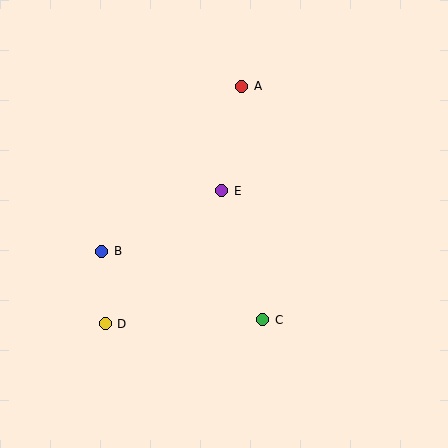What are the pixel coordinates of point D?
Point D is at (105, 324).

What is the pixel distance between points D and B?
The distance between D and B is 73 pixels.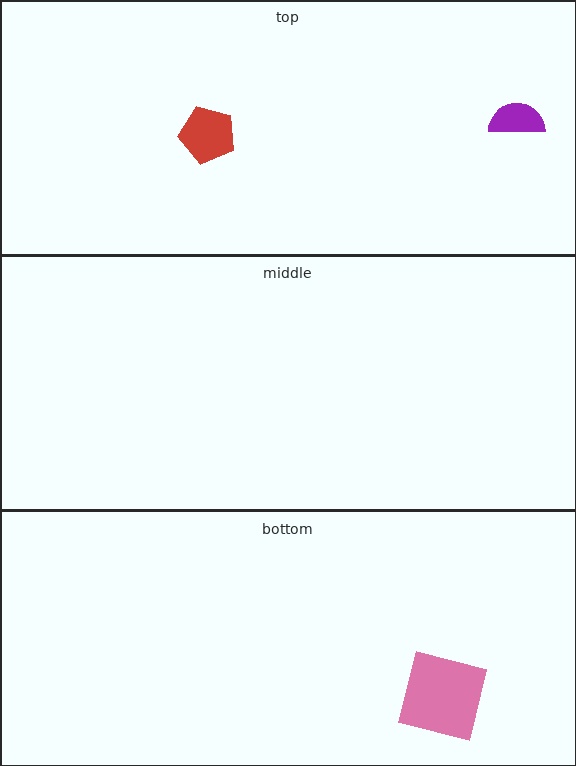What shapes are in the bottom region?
The pink square.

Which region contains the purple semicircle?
The top region.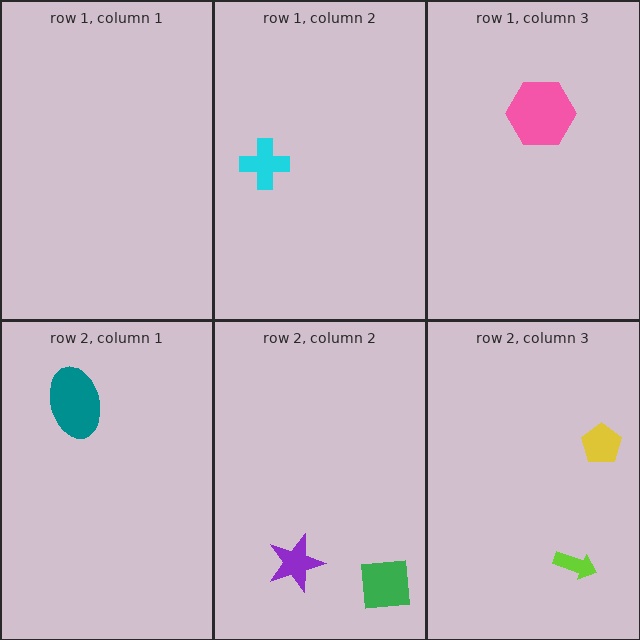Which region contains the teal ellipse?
The row 2, column 1 region.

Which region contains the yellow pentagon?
The row 2, column 3 region.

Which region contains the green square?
The row 2, column 2 region.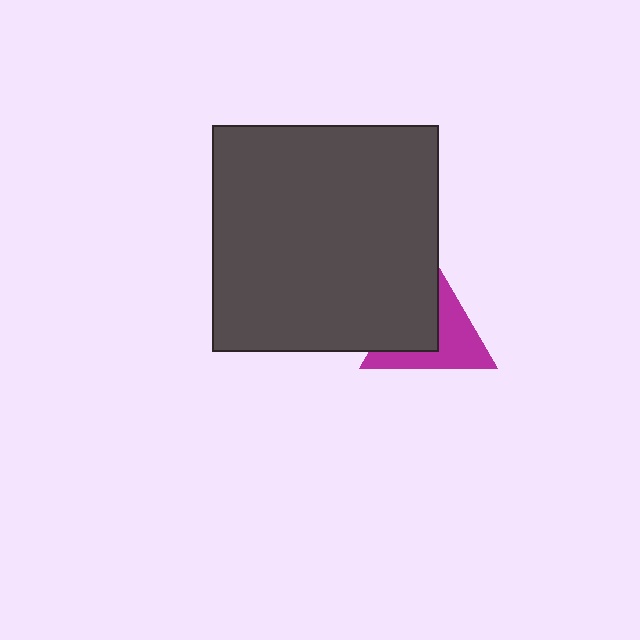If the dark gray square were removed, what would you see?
You would see the complete magenta triangle.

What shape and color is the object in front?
The object in front is a dark gray square.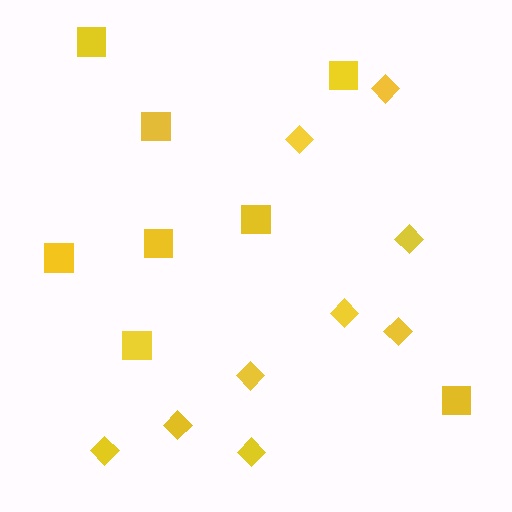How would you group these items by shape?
There are 2 groups: one group of squares (8) and one group of diamonds (9).